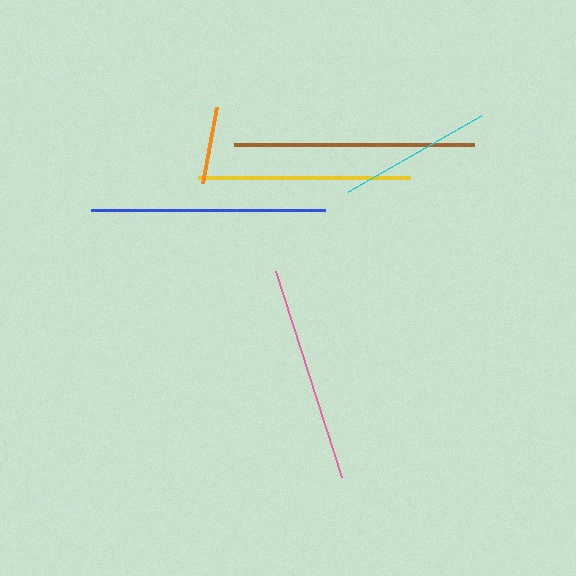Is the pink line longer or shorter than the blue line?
The blue line is longer than the pink line.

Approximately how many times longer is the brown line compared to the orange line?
The brown line is approximately 3.1 times the length of the orange line.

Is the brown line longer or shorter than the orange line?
The brown line is longer than the orange line.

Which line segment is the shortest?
The orange line is the shortest at approximately 78 pixels.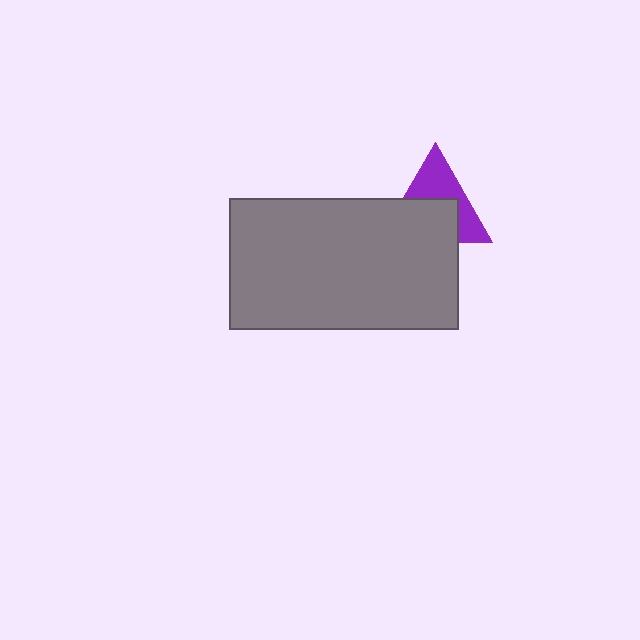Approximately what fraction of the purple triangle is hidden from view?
Roughly 54% of the purple triangle is hidden behind the gray rectangle.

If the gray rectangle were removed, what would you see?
You would see the complete purple triangle.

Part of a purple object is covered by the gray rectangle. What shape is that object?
It is a triangle.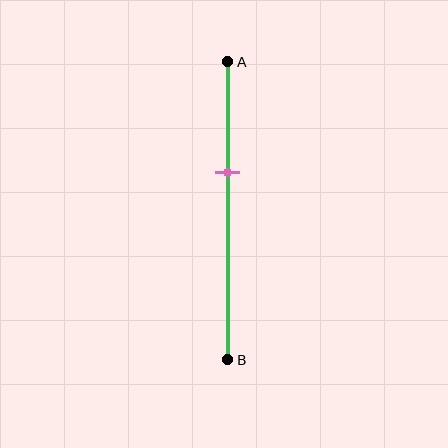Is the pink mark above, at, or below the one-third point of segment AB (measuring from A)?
The pink mark is below the one-third point of segment AB.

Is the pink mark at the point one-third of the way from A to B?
No, the mark is at about 35% from A, not at the 33% one-third point.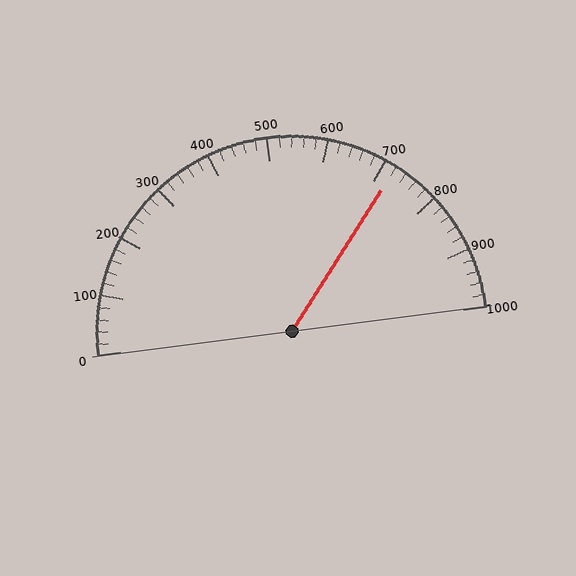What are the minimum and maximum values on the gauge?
The gauge ranges from 0 to 1000.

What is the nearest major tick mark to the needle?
The nearest major tick mark is 700.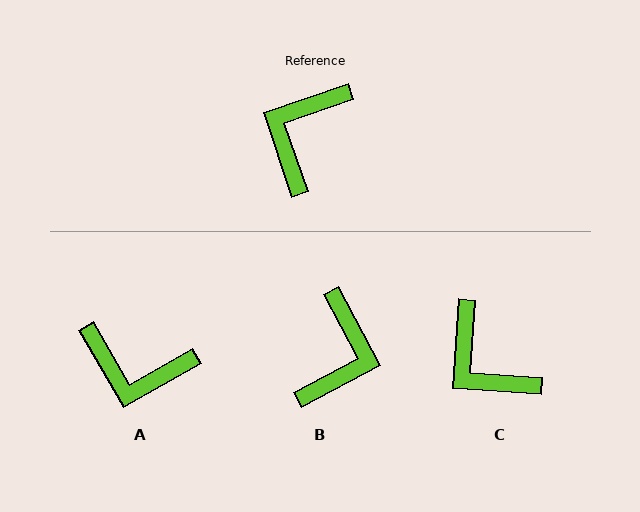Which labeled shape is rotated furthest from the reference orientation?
B, about 171 degrees away.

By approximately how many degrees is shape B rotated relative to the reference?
Approximately 171 degrees clockwise.